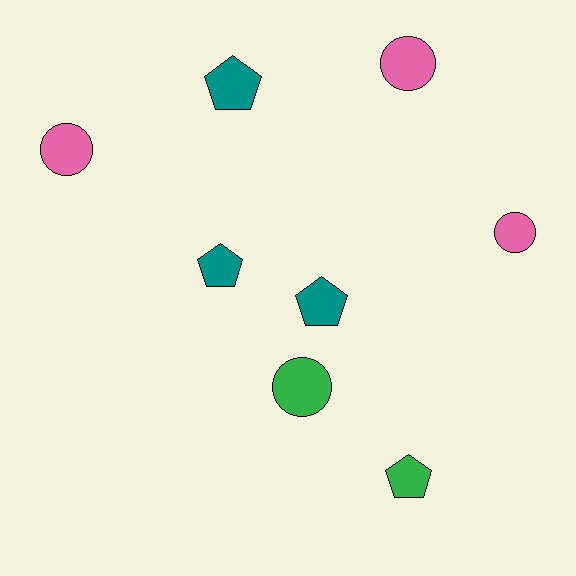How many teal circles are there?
There are no teal circles.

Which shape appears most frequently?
Pentagon, with 4 objects.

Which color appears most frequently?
Teal, with 3 objects.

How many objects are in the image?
There are 8 objects.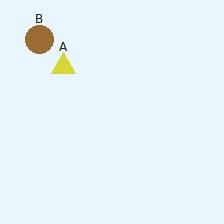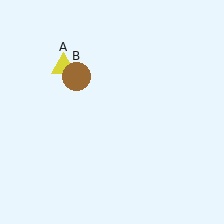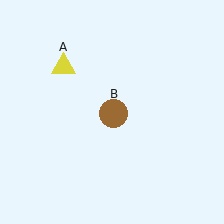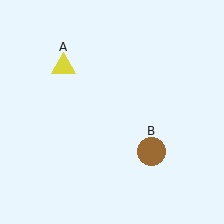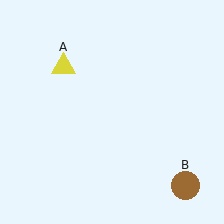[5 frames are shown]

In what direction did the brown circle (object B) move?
The brown circle (object B) moved down and to the right.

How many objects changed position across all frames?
1 object changed position: brown circle (object B).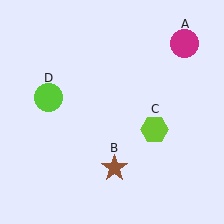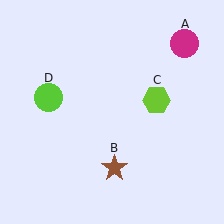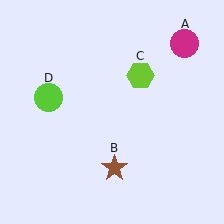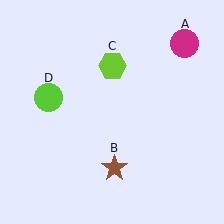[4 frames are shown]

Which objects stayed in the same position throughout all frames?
Magenta circle (object A) and brown star (object B) and lime circle (object D) remained stationary.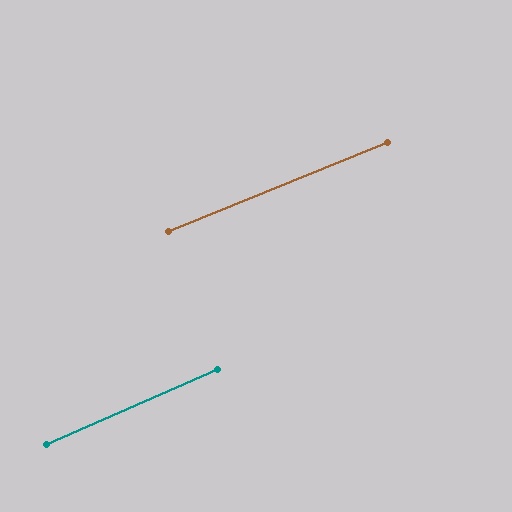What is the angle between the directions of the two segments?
Approximately 1 degree.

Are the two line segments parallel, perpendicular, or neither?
Parallel — their directions differ by only 1.5°.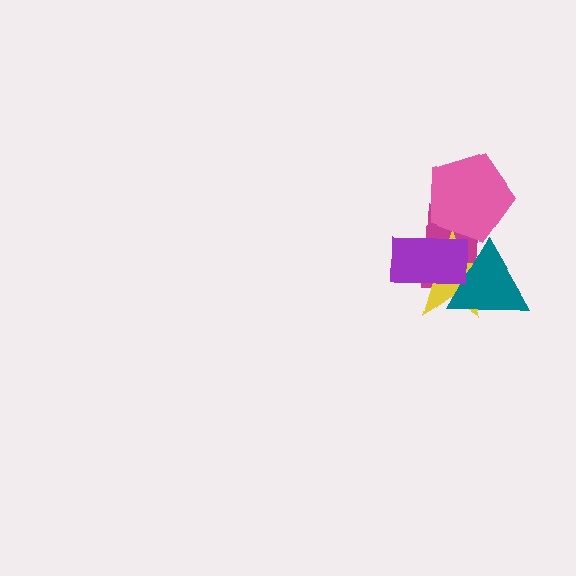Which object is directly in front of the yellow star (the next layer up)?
The teal triangle is directly in front of the yellow star.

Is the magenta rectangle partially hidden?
Yes, it is partially covered by another shape.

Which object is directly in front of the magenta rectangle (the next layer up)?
The yellow star is directly in front of the magenta rectangle.